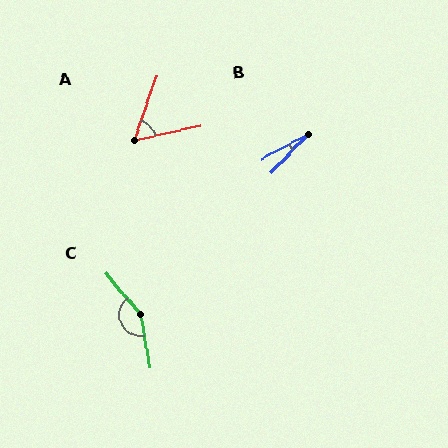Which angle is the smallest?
B, at approximately 19 degrees.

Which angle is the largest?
C, at approximately 151 degrees.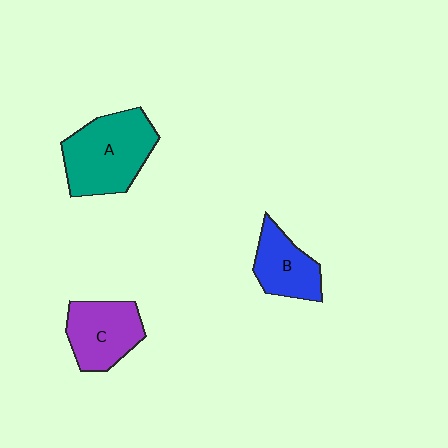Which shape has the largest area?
Shape A (teal).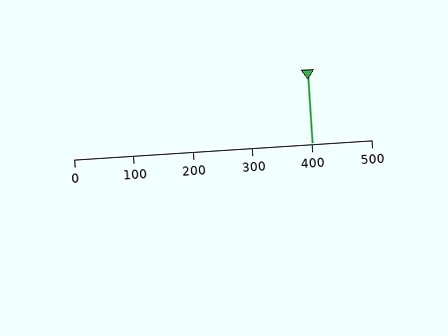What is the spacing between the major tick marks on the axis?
The major ticks are spaced 100 apart.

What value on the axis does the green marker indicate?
The marker indicates approximately 400.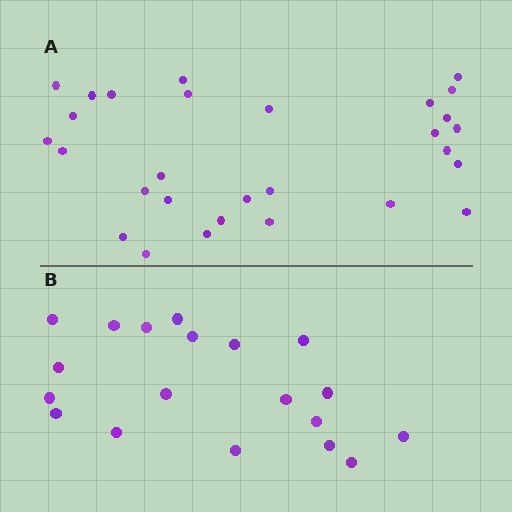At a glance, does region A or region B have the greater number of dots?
Region A (the top region) has more dots.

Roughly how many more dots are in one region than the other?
Region A has roughly 10 or so more dots than region B.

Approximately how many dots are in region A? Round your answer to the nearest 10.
About 30 dots. (The exact count is 29, which rounds to 30.)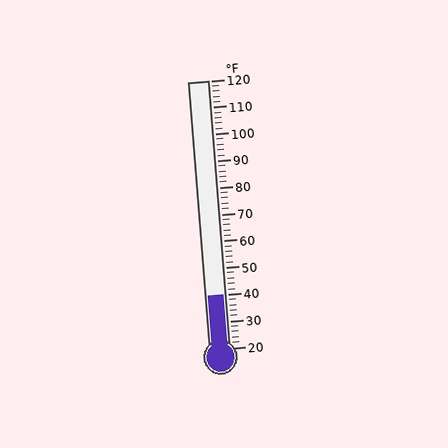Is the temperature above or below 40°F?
The temperature is at 40°F.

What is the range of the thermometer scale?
The thermometer scale ranges from 20°F to 120°F.